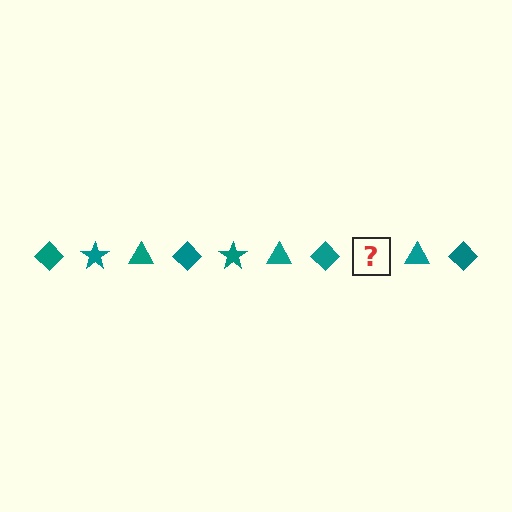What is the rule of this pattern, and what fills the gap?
The rule is that the pattern cycles through diamond, star, triangle shapes in teal. The gap should be filled with a teal star.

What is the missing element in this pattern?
The missing element is a teal star.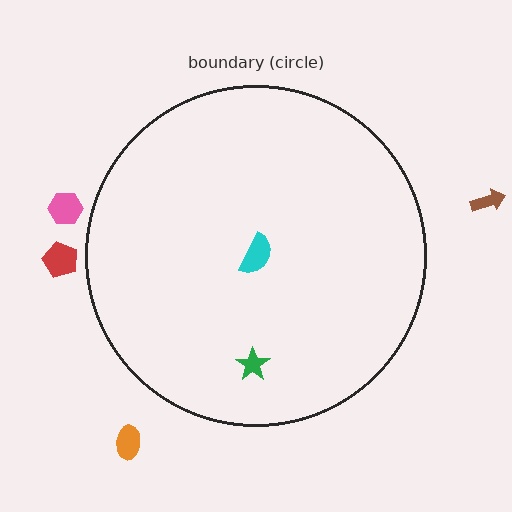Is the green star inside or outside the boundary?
Inside.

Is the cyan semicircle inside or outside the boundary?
Inside.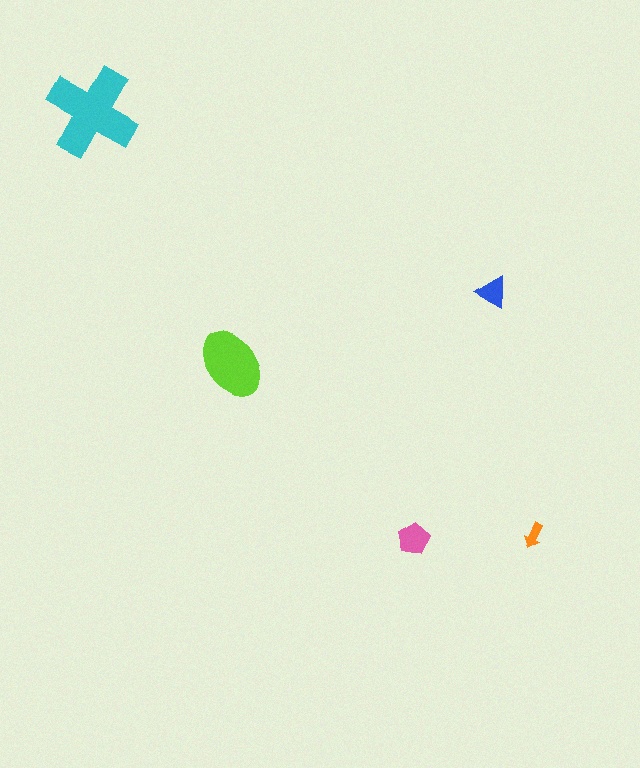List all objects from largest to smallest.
The cyan cross, the lime ellipse, the pink pentagon, the blue triangle, the orange arrow.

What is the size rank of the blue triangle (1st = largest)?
4th.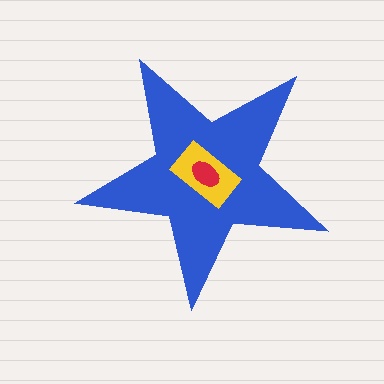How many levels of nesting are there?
3.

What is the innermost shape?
The red ellipse.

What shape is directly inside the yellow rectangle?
The red ellipse.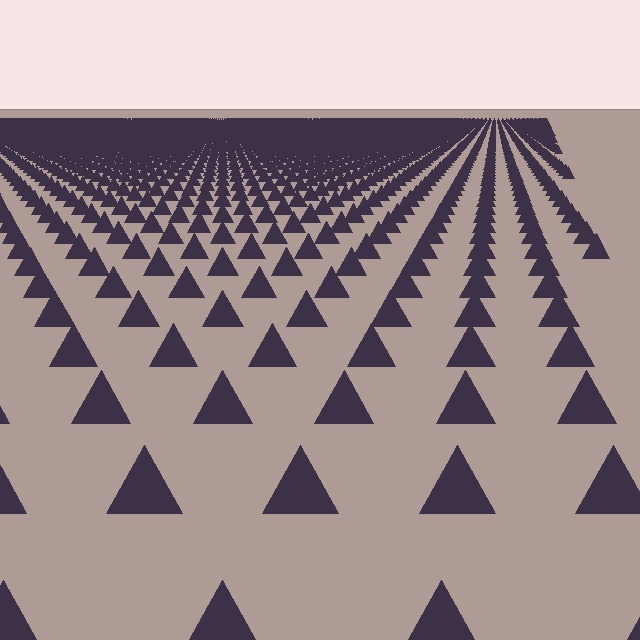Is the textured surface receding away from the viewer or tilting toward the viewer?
The surface is receding away from the viewer. Texture elements get smaller and denser toward the top.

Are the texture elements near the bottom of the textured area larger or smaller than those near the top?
Larger. Near the bottom, elements are closer to the viewer and appear at a bigger on-screen size.